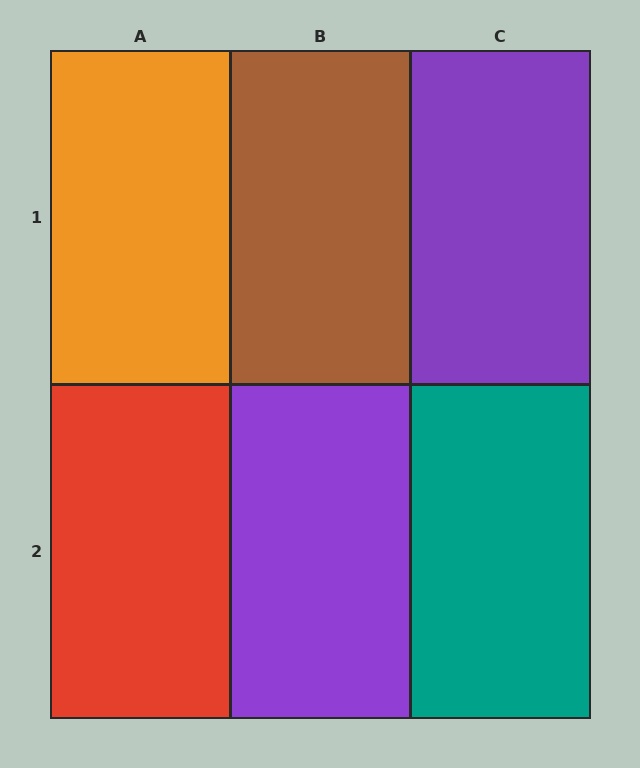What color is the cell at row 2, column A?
Red.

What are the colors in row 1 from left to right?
Orange, brown, purple.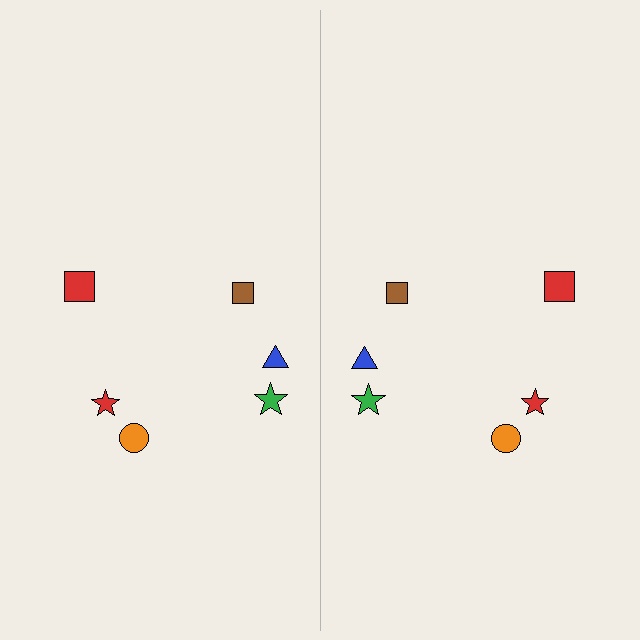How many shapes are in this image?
There are 12 shapes in this image.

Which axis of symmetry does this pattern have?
The pattern has a vertical axis of symmetry running through the center of the image.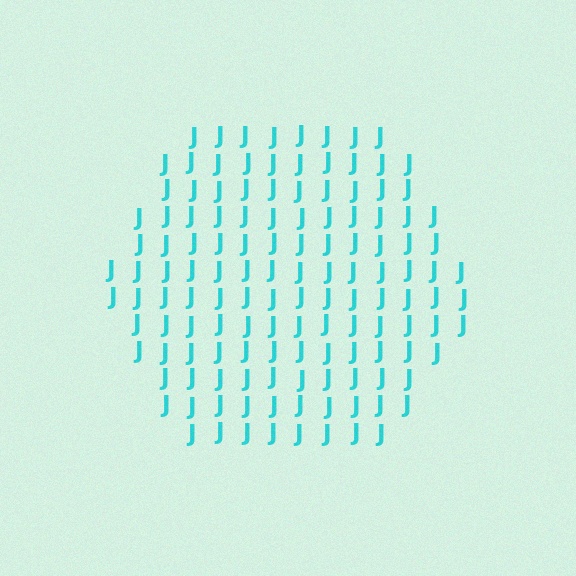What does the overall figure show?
The overall figure shows a hexagon.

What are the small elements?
The small elements are letter J's.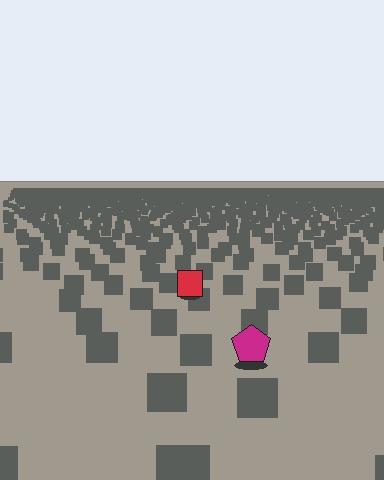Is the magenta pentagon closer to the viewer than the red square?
Yes. The magenta pentagon is closer — you can tell from the texture gradient: the ground texture is coarser near it.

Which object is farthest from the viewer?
The red square is farthest from the viewer. It appears smaller and the ground texture around it is denser.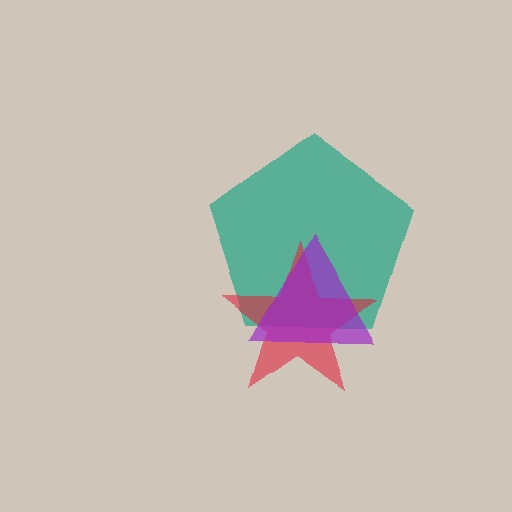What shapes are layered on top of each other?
The layered shapes are: a teal pentagon, a red star, a purple triangle.